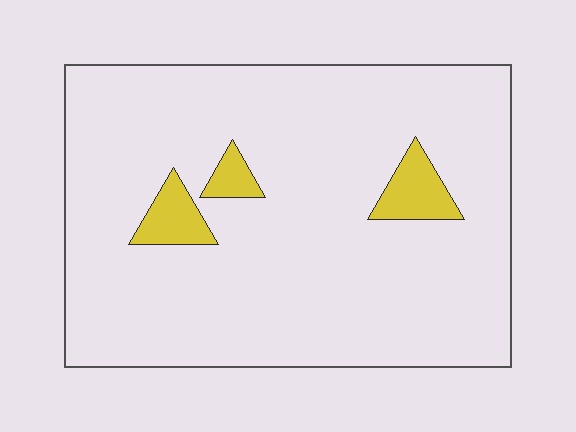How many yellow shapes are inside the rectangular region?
3.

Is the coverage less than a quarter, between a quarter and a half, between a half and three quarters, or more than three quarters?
Less than a quarter.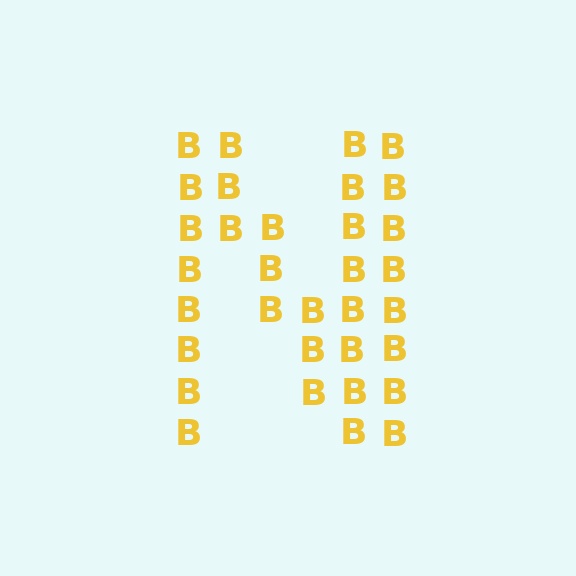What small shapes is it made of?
It is made of small letter B's.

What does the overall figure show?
The overall figure shows the letter N.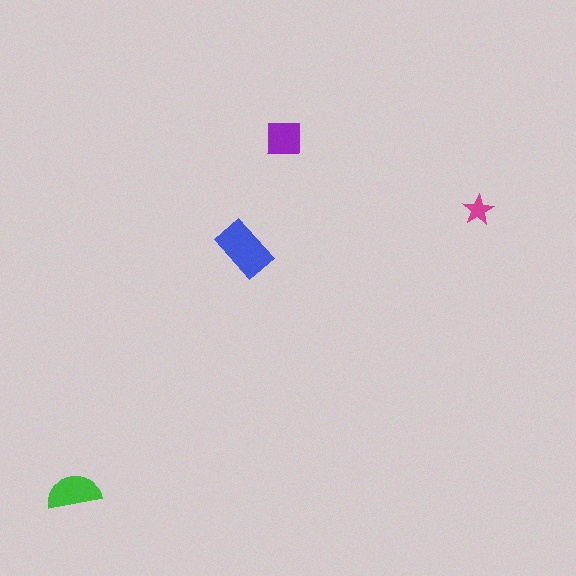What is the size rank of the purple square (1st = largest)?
3rd.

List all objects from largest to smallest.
The blue rectangle, the green semicircle, the purple square, the magenta star.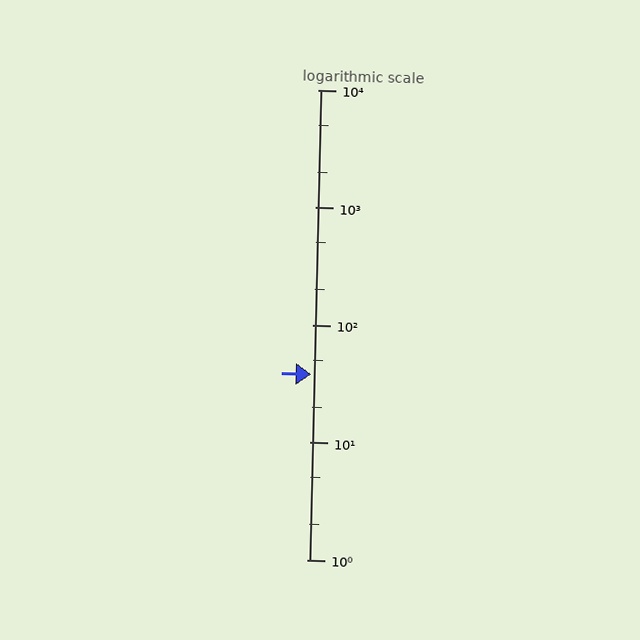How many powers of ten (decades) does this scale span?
The scale spans 4 decades, from 1 to 10000.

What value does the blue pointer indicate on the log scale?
The pointer indicates approximately 38.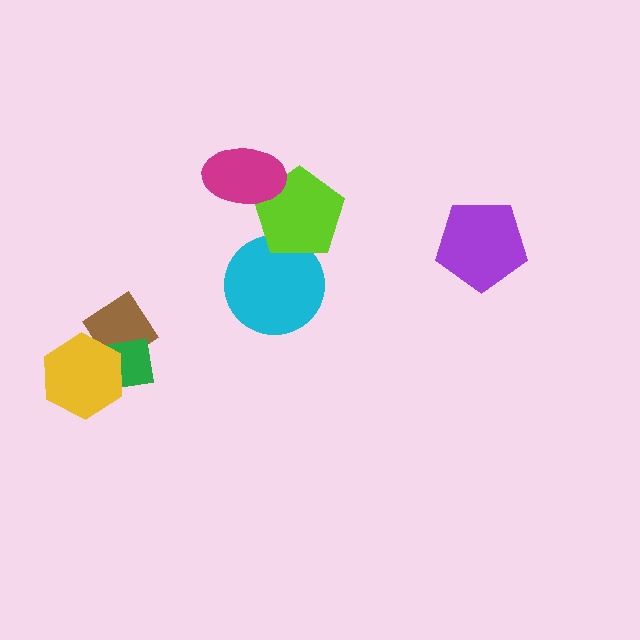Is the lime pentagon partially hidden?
Yes, it is partially covered by another shape.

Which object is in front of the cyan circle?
The lime pentagon is in front of the cyan circle.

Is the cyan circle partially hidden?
Yes, it is partially covered by another shape.